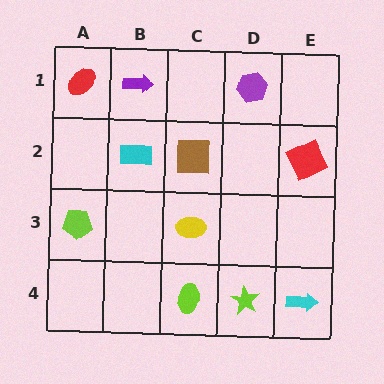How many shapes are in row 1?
3 shapes.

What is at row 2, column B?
A cyan rectangle.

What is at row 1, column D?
A purple hexagon.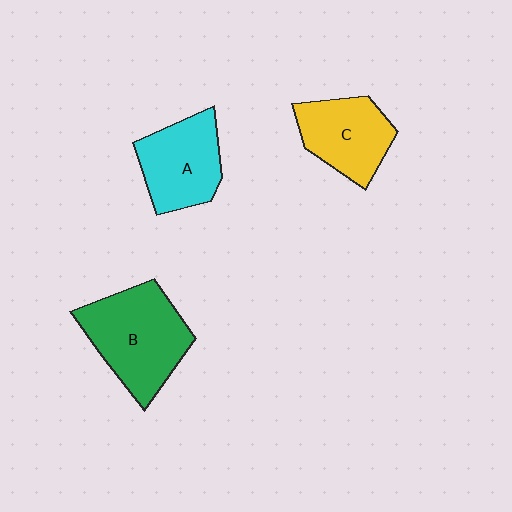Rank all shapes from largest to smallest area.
From largest to smallest: B (green), A (cyan), C (yellow).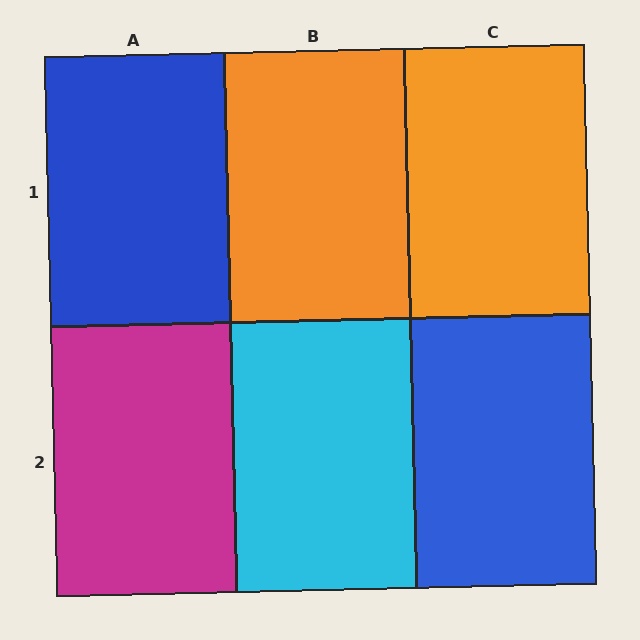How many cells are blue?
2 cells are blue.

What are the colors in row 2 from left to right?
Magenta, cyan, blue.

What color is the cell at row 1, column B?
Orange.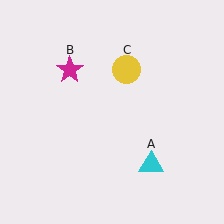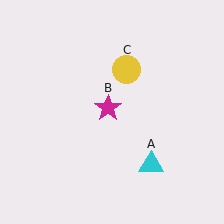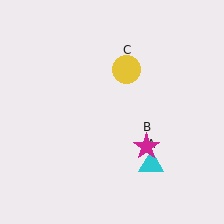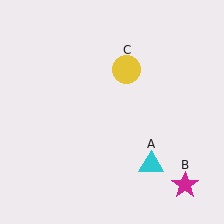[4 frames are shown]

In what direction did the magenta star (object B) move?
The magenta star (object B) moved down and to the right.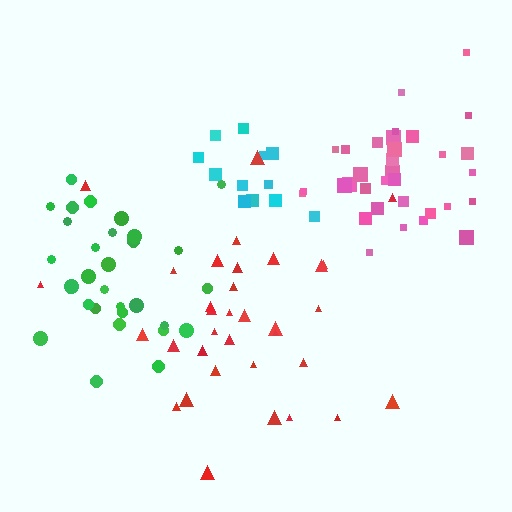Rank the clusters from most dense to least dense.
pink, green, red, cyan.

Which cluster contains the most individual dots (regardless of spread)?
Red (34).